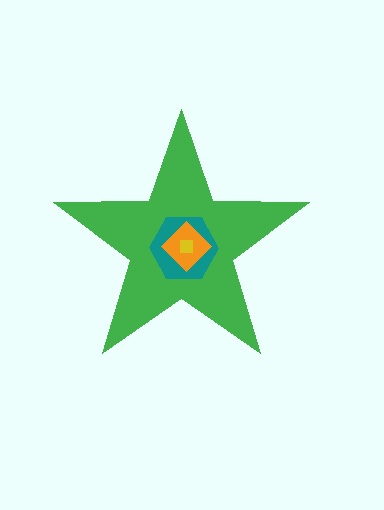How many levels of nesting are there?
4.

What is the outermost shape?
The green star.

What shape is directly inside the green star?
The teal hexagon.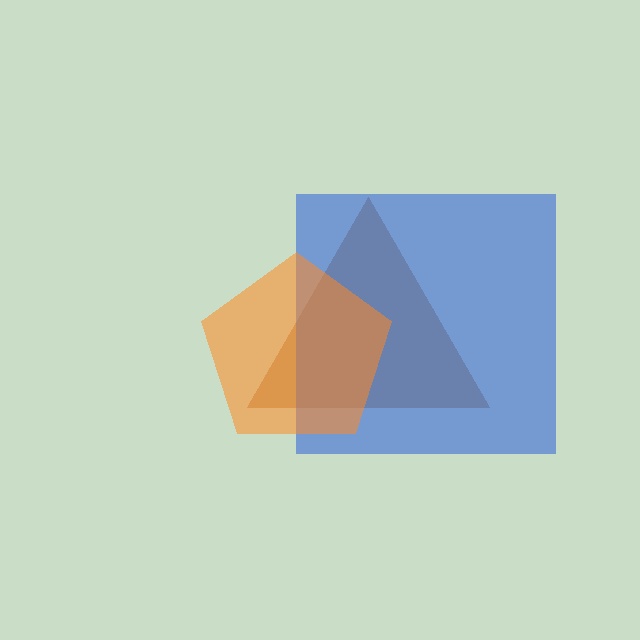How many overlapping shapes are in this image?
There are 3 overlapping shapes in the image.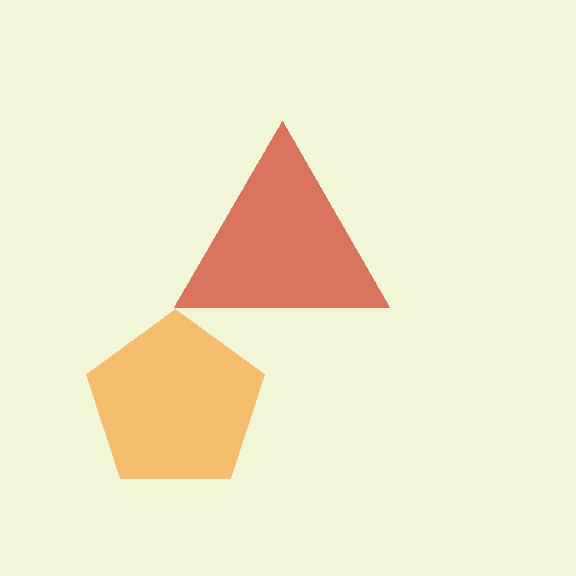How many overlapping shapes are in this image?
There are 2 overlapping shapes in the image.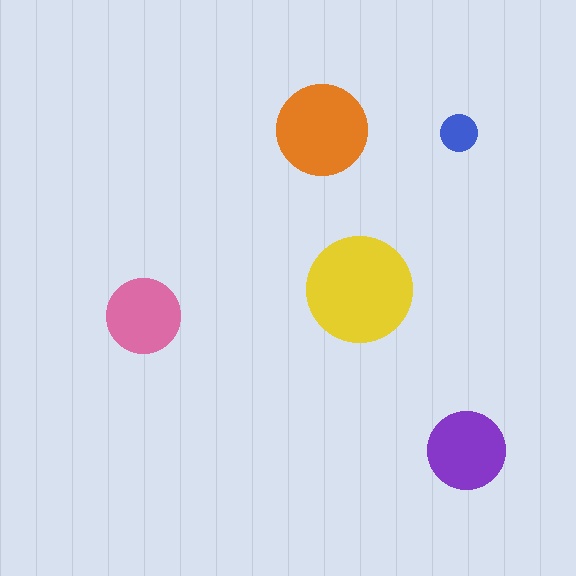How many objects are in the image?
There are 5 objects in the image.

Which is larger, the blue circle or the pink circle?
The pink one.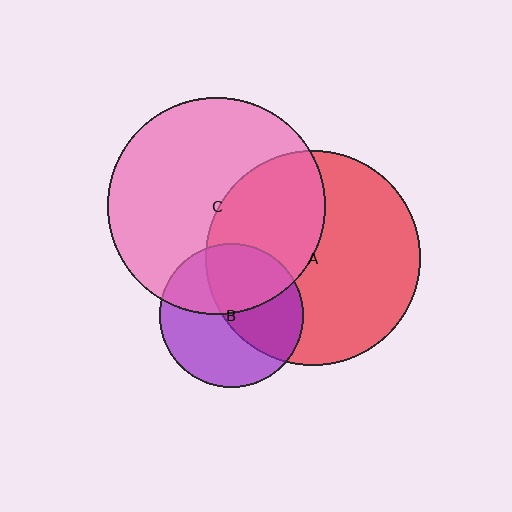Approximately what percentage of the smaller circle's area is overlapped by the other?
Approximately 40%.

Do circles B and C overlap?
Yes.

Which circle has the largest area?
Circle C (pink).